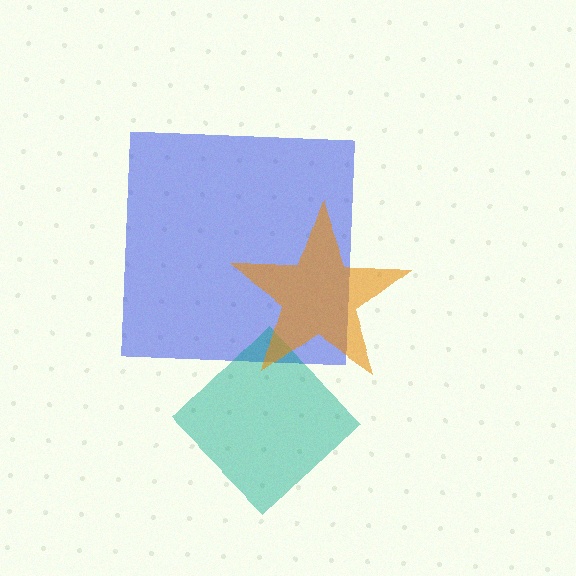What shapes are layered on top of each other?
The layered shapes are: a blue square, a teal diamond, an orange star.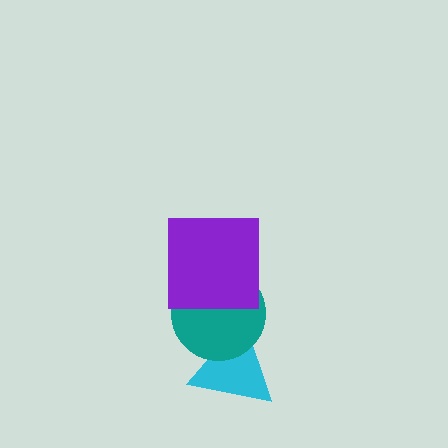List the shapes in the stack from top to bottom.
From top to bottom: the purple square, the teal circle, the cyan triangle.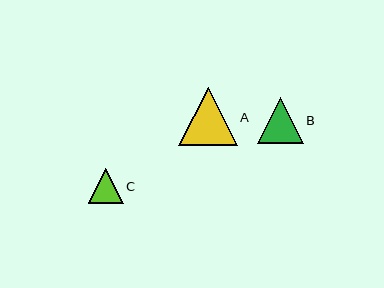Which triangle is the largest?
Triangle A is the largest with a size of approximately 59 pixels.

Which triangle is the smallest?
Triangle C is the smallest with a size of approximately 35 pixels.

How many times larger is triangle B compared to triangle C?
Triangle B is approximately 1.3 times the size of triangle C.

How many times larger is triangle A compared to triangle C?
Triangle A is approximately 1.7 times the size of triangle C.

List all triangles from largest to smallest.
From largest to smallest: A, B, C.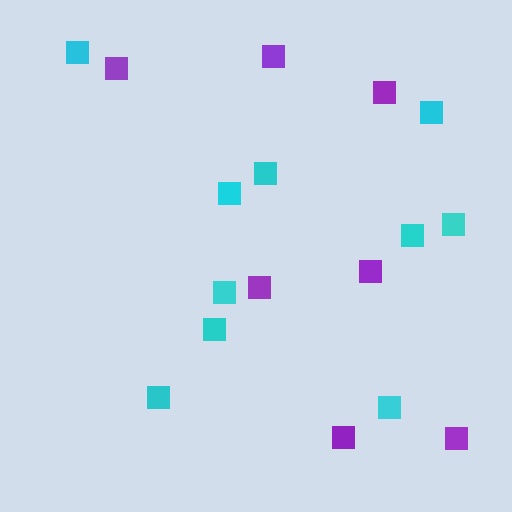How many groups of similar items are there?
There are 2 groups: one group of cyan squares (10) and one group of purple squares (7).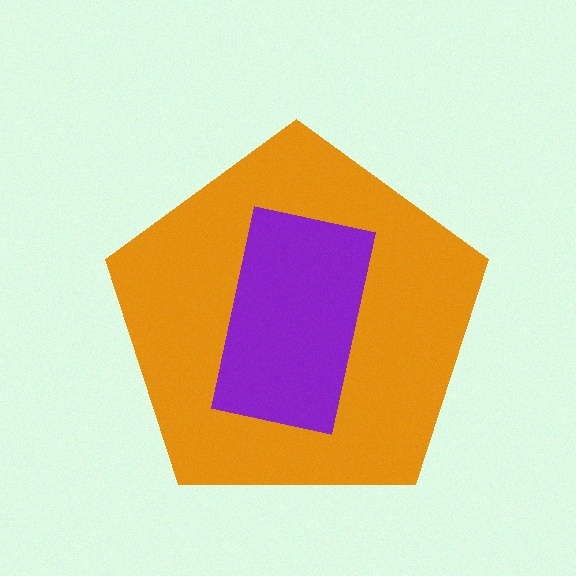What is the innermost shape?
The purple rectangle.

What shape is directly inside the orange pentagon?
The purple rectangle.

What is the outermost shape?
The orange pentagon.